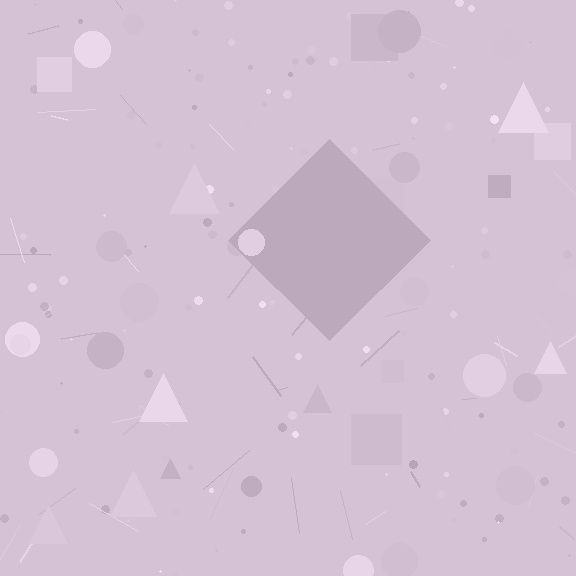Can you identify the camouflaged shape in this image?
The camouflaged shape is a diamond.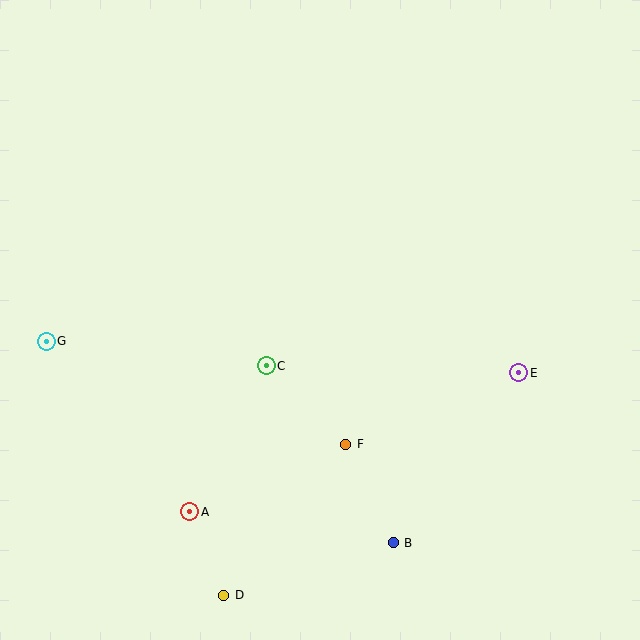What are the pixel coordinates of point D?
Point D is at (224, 595).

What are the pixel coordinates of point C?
Point C is at (266, 366).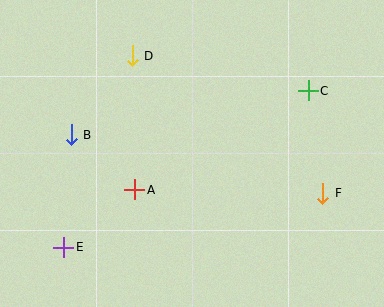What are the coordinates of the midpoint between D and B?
The midpoint between D and B is at (102, 95).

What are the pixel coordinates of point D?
Point D is at (132, 56).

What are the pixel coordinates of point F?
Point F is at (323, 193).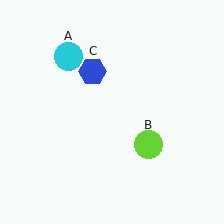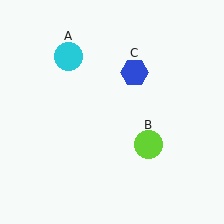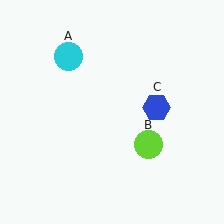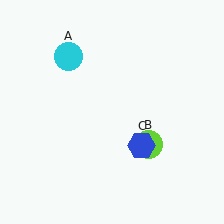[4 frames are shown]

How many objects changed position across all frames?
1 object changed position: blue hexagon (object C).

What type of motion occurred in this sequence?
The blue hexagon (object C) rotated clockwise around the center of the scene.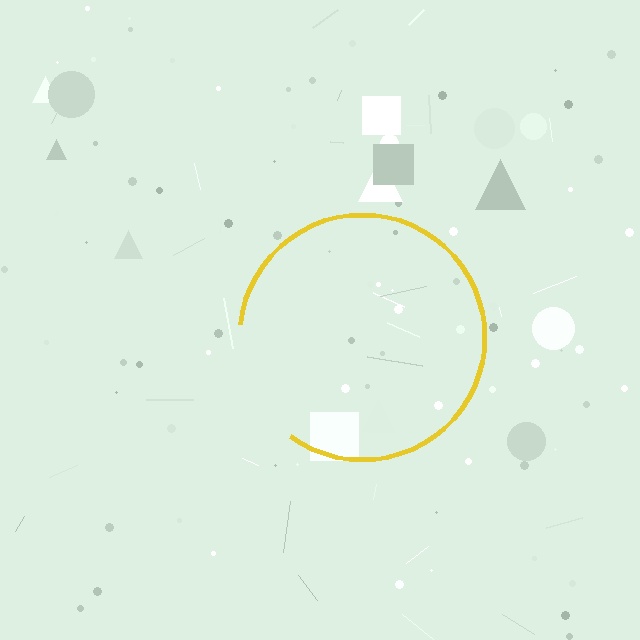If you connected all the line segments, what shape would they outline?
They would outline a circle.